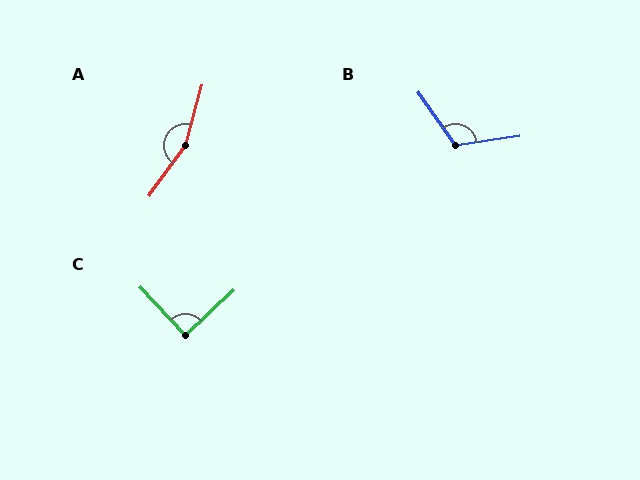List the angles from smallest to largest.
C (90°), B (117°), A (160°).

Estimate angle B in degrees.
Approximately 117 degrees.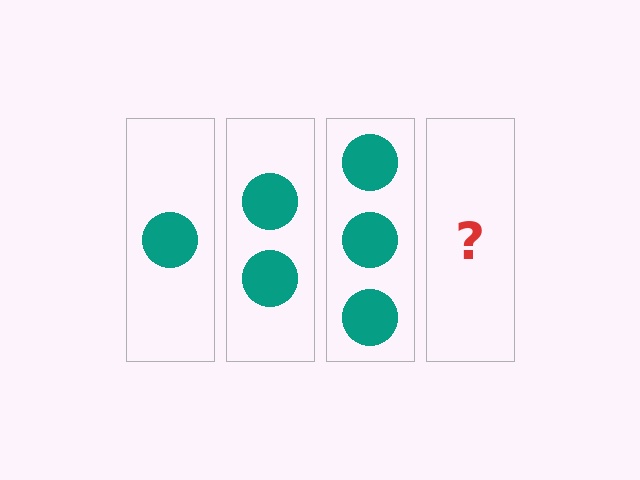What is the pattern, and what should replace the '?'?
The pattern is that each step adds one more circle. The '?' should be 4 circles.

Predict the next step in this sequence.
The next step is 4 circles.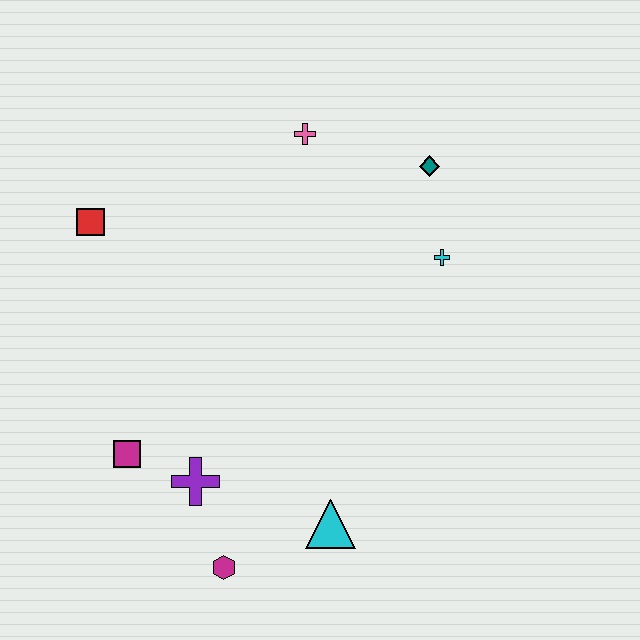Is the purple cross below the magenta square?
Yes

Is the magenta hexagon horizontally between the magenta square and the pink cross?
Yes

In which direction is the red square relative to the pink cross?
The red square is to the left of the pink cross.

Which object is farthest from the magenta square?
The teal diamond is farthest from the magenta square.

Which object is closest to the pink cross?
The teal diamond is closest to the pink cross.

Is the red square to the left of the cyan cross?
Yes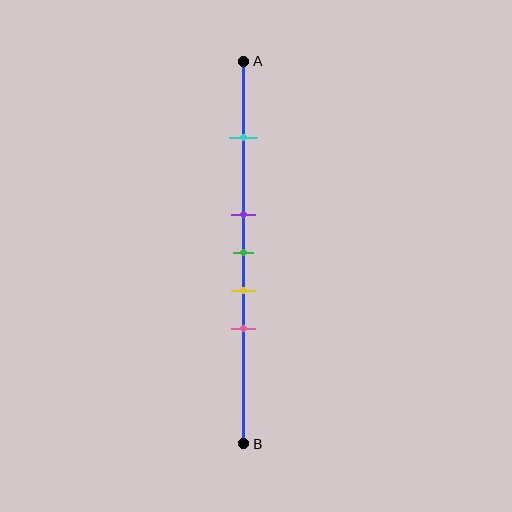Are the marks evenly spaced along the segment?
No, the marks are not evenly spaced.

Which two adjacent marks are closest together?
The purple and green marks are the closest adjacent pair.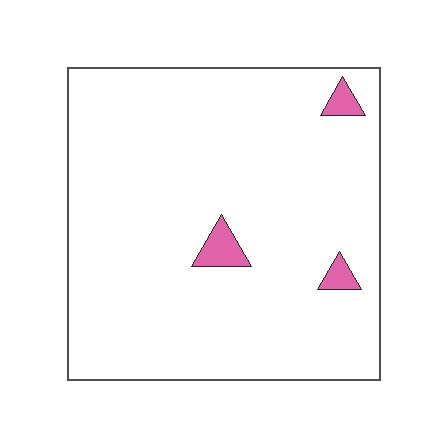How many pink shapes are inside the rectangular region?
3.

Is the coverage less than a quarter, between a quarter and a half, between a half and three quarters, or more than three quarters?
Less than a quarter.